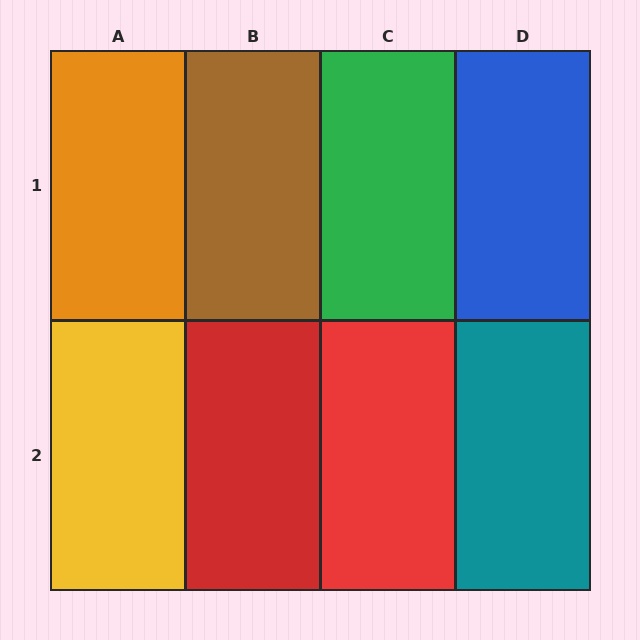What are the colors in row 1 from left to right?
Orange, brown, green, blue.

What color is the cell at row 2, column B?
Red.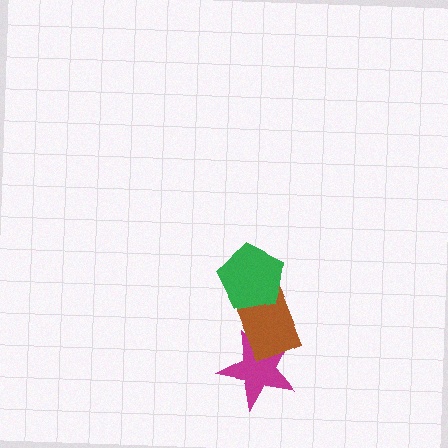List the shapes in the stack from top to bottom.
From top to bottom: the green pentagon, the brown rectangle, the magenta star.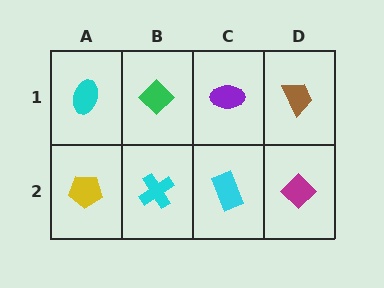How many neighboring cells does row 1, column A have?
2.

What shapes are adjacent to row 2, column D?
A brown trapezoid (row 1, column D), a cyan rectangle (row 2, column C).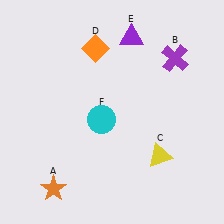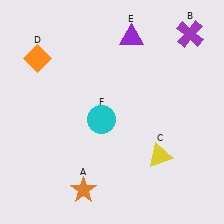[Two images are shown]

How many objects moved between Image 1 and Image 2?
3 objects moved between the two images.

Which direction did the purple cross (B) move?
The purple cross (B) moved up.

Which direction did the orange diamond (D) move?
The orange diamond (D) moved left.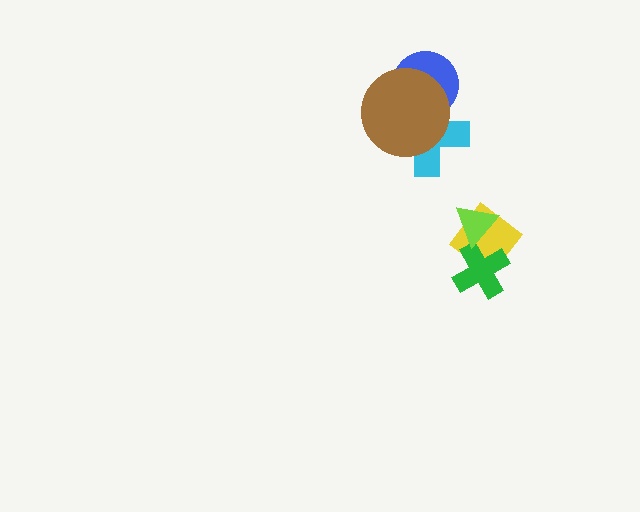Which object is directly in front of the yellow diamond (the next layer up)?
The green cross is directly in front of the yellow diamond.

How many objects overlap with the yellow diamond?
2 objects overlap with the yellow diamond.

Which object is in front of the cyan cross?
The brown circle is in front of the cyan cross.